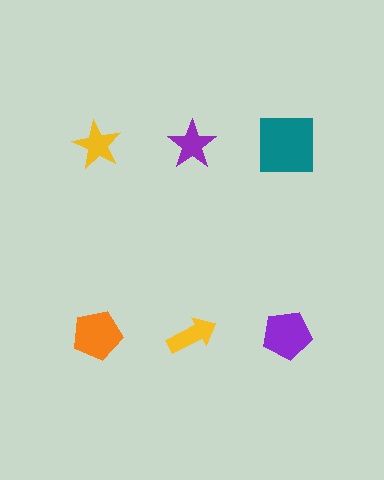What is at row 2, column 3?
A purple pentagon.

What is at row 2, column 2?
A yellow arrow.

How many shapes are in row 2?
3 shapes.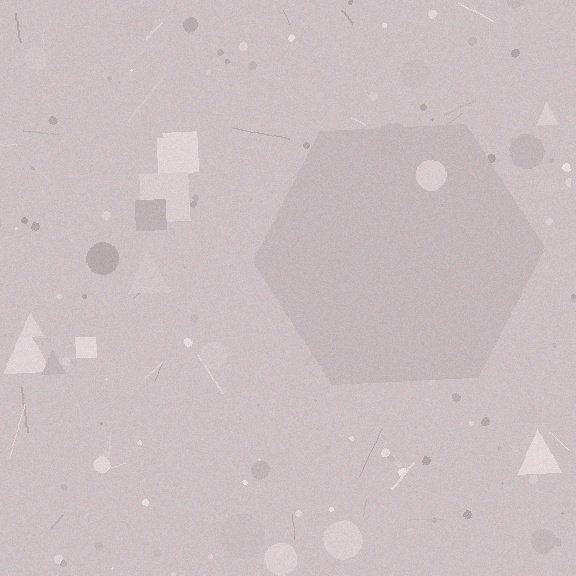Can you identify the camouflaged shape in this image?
The camouflaged shape is a hexagon.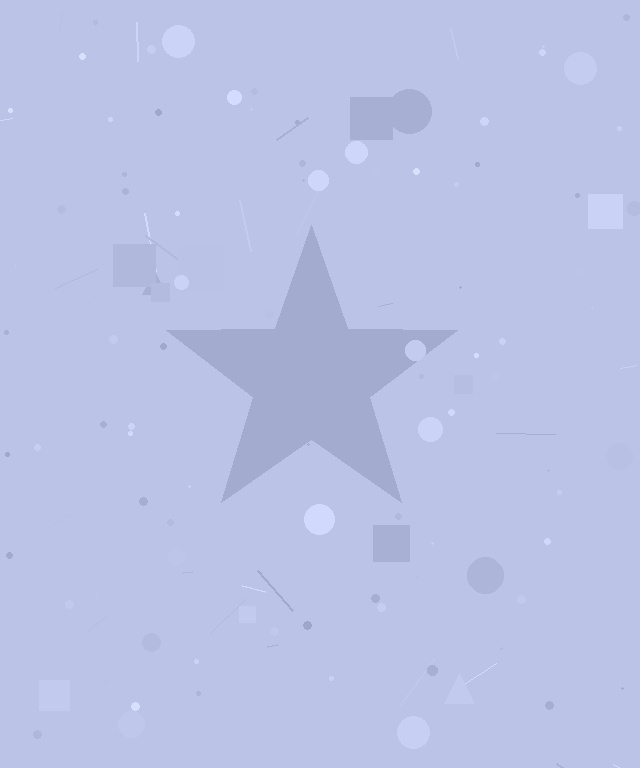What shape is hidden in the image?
A star is hidden in the image.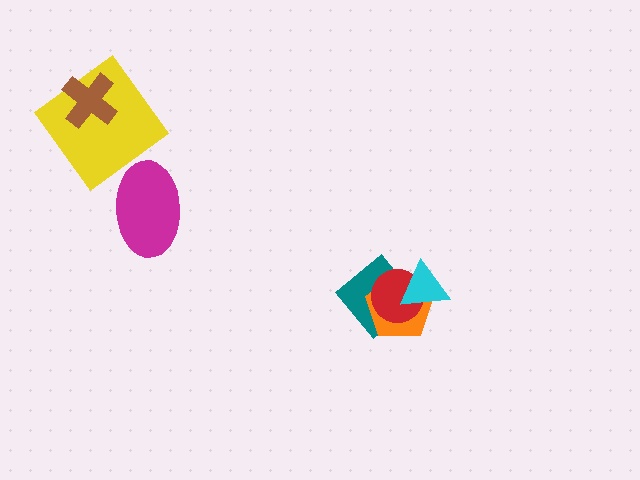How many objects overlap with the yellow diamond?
1 object overlaps with the yellow diamond.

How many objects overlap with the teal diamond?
3 objects overlap with the teal diamond.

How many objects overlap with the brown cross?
1 object overlaps with the brown cross.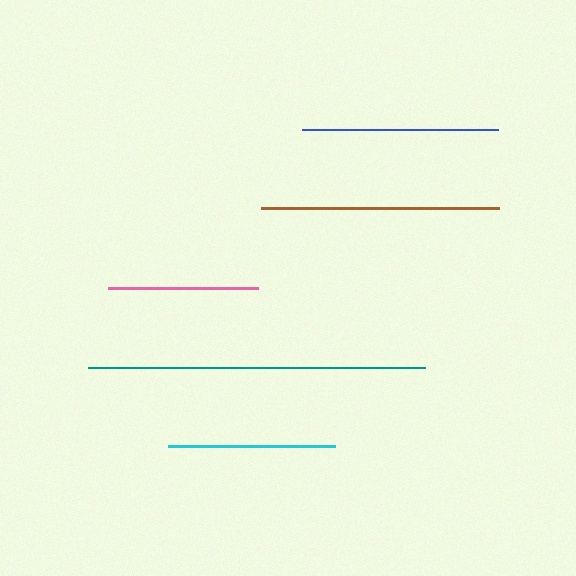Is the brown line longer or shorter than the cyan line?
The brown line is longer than the cyan line.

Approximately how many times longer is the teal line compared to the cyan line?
The teal line is approximately 2.0 times the length of the cyan line.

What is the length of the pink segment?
The pink segment is approximately 150 pixels long.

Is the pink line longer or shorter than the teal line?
The teal line is longer than the pink line.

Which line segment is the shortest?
The pink line is the shortest at approximately 150 pixels.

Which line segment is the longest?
The teal line is the longest at approximately 336 pixels.